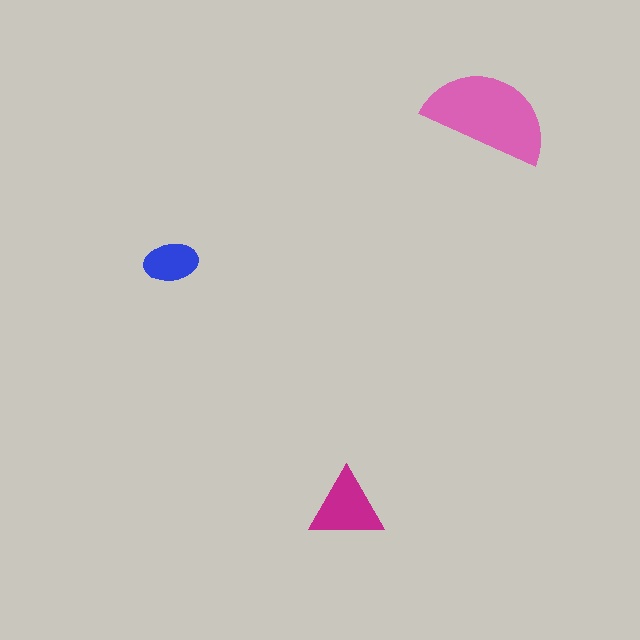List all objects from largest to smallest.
The pink semicircle, the magenta triangle, the blue ellipse.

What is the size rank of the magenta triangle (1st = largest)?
2nd.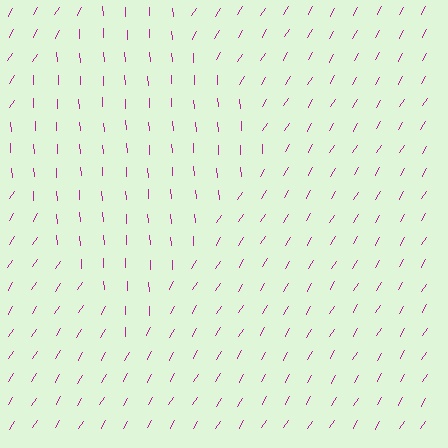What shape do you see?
I see a diamond.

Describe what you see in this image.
The image is filled with small magenta line segments. A diamond region in the image has lines oriented differently from the surrounding lines, creating a visible texture boundary.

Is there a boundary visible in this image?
Yes, there is a texture boundary formed by a change in line orientation.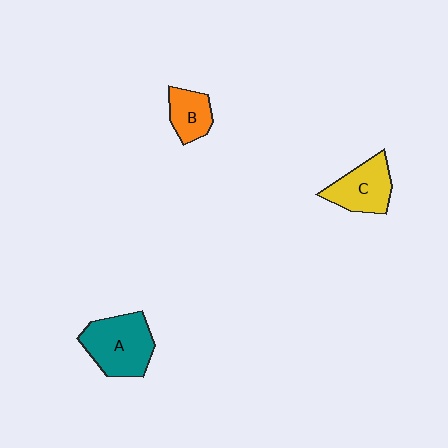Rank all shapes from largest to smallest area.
From largest to smallest: A (teal), C (yellow), B (orange).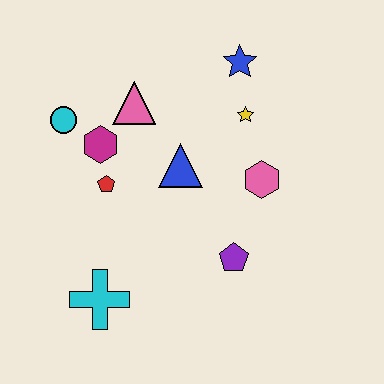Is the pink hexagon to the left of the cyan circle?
No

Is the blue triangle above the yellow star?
No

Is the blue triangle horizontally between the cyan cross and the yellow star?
Yes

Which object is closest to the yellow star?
The blue star is closest to the yellow star.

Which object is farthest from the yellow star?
The cyan cross is farthest from the yellow star.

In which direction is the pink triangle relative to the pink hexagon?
The pink triangle is to the left of the pink hexagon.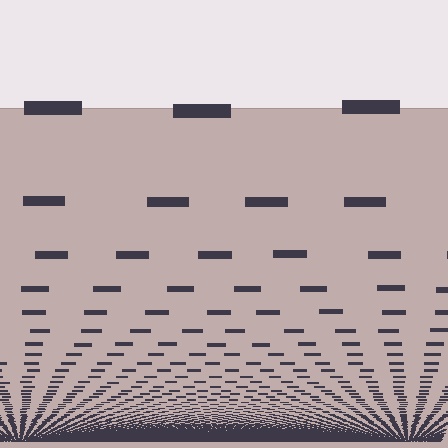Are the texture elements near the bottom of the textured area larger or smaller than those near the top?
Smaller. The gradient is inverted — elements near the bottom are smaller and denser.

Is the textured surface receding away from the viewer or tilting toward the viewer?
The surface appears to tilt toward the viewer. Texture elements get larger and sparser toward the top.